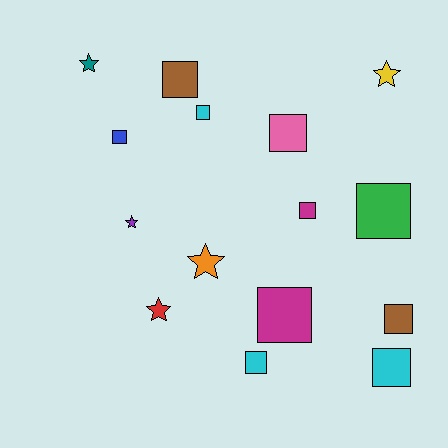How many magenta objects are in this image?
There are 2 magenta objects.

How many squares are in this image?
There are 10 squares.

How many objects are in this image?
There are 15 objects.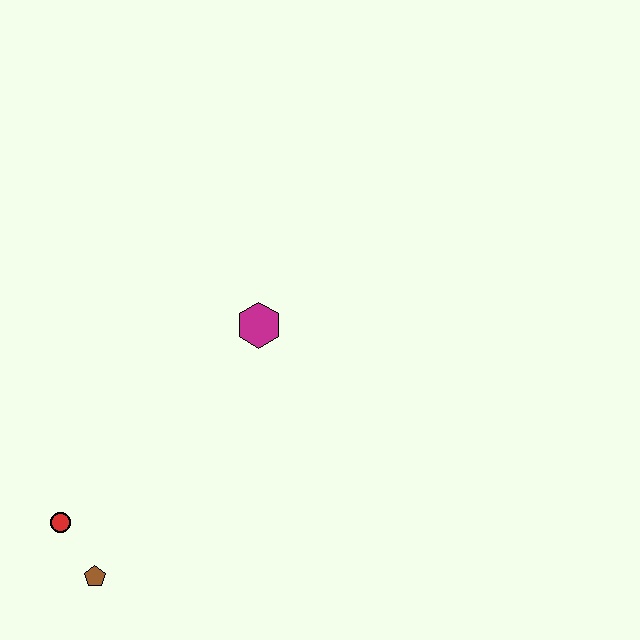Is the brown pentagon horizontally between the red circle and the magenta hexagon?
Yes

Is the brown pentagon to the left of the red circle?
No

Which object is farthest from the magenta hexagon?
The brown pentagon is farthest from the magenta hexagon.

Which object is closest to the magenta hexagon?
The red circle is closest to the magenta hexagon.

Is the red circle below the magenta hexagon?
Yes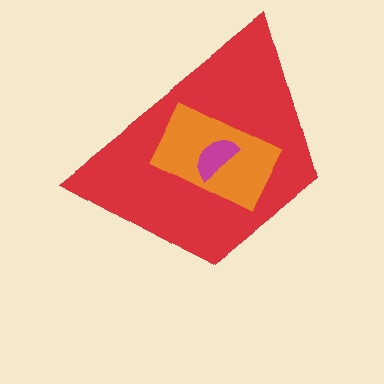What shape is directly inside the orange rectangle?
The magenta semicircle.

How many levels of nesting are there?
3.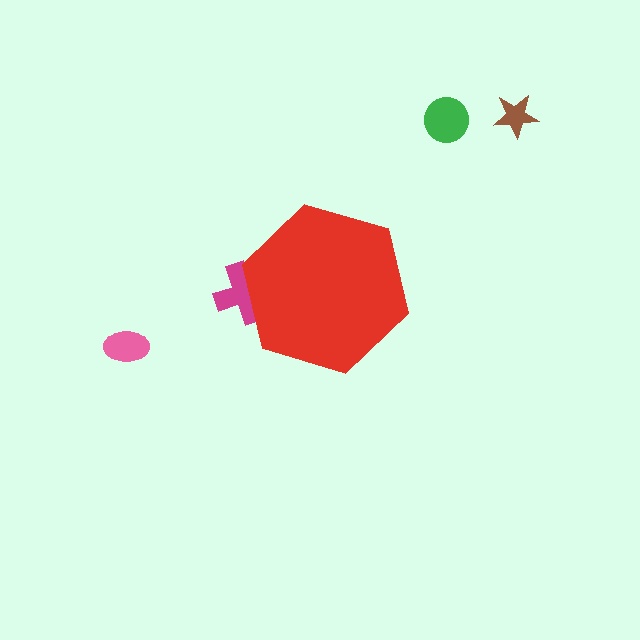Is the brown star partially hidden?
No, the brown star is fully visible.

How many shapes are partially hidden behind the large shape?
1 shape is partially hidden.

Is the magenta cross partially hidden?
Yes, the magenta cross is partially hidden behind the red hexagon.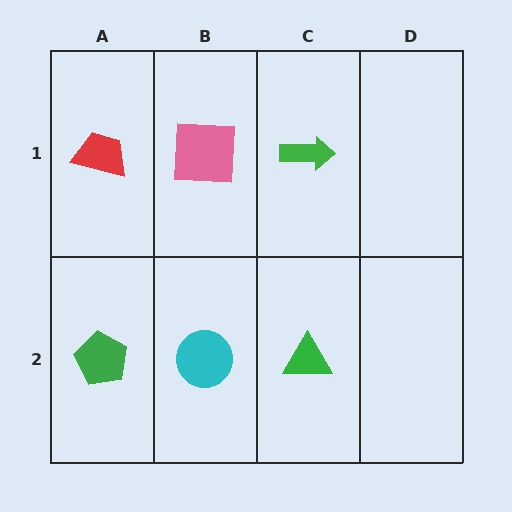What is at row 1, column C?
A green arrow.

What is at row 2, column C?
A green triangle.